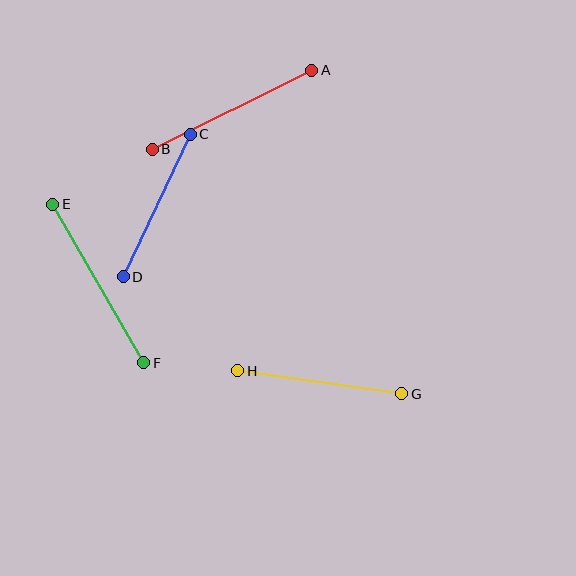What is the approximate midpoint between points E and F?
The midpoint is at approximately (98, 284) pixels.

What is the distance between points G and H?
The distance is approximately 166 pixels.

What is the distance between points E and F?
The distance is approximately 183 pixels.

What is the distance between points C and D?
The distance is approximately 158 pixels.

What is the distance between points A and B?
The distance is approximately 178 pixels.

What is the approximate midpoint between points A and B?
The midpoint is at approximately (232, 110) pixels.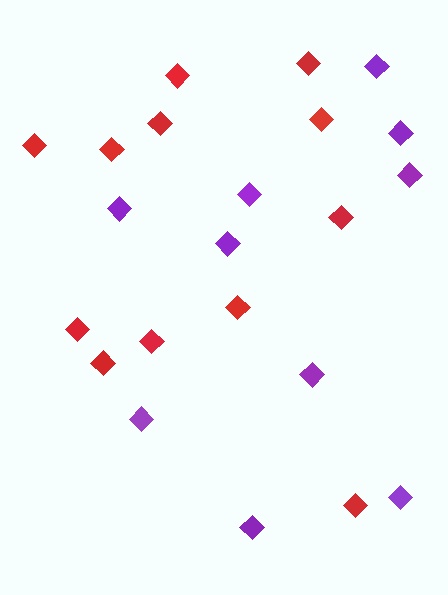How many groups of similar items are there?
There are 2 groups: one group of purple diamonds (10) and one group of red diamonds (12).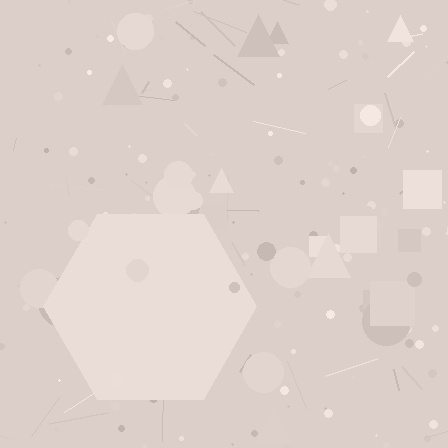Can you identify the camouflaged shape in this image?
The camouflaged shape is a hexagon.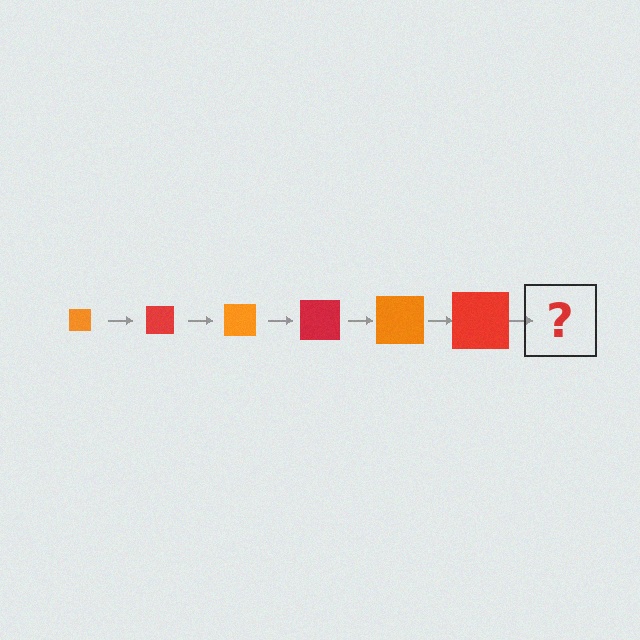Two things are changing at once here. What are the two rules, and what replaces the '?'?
The two rules are that the square grows larger each step and the color cycles through orange and red. The '?' should be an orange square, larger than the previous one.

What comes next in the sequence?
The next element should be an orange square, larger than the previous one.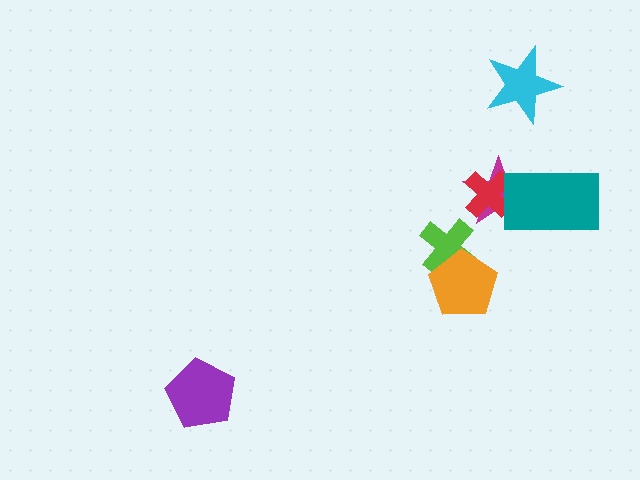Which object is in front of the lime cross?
The orange pentagon is in front of the lime cross.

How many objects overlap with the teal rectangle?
2 objects overlap with the teal rectangle.